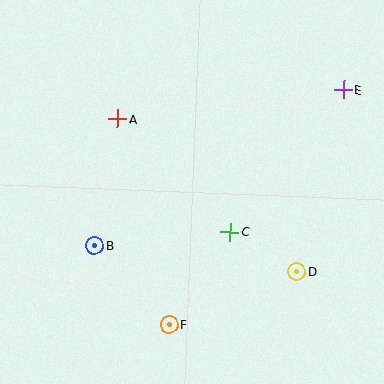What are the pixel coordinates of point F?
Point F is at (169, 324).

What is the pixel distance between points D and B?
The distance between D and B is 204 pixels.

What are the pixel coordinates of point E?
Point E is at (343, 90).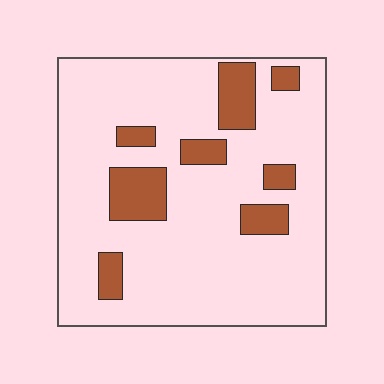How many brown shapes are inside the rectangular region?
8.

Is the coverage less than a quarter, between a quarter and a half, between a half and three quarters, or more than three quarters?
Less than a quarter.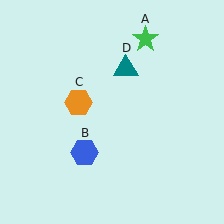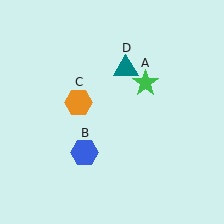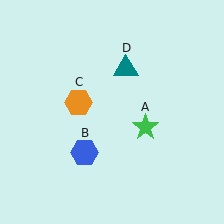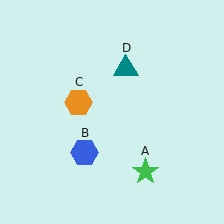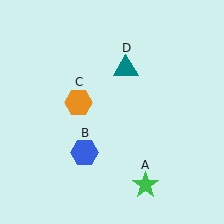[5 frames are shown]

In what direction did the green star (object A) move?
The green star (object A) moved down.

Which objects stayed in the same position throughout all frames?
Blue hexagon (object B) and orange hexagon (object C) and teal triangle (object D) remained stationary.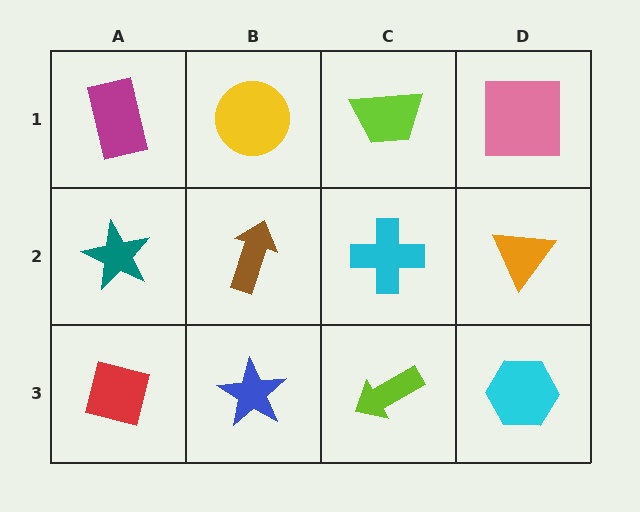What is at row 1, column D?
A pink square.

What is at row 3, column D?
A cyan hexagon.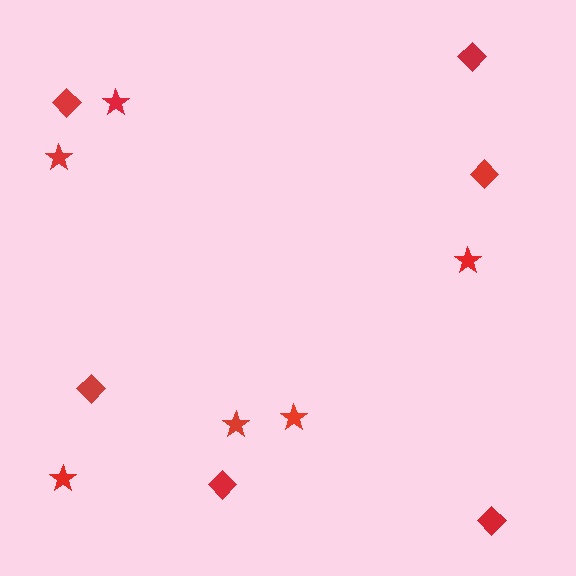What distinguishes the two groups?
There are 2 groups: one group of stars (6) and one group of diamonds (6).